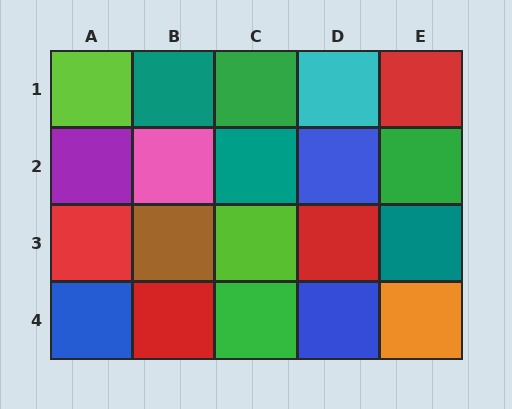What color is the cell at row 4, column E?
Orange.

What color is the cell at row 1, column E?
Red.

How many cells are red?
4 cells are red.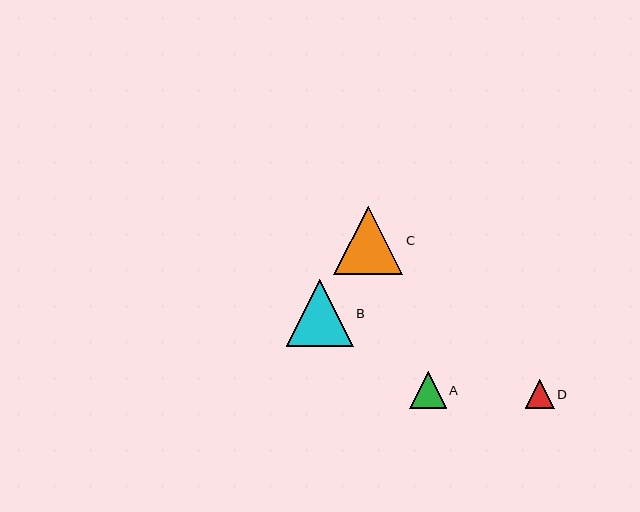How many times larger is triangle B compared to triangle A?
Triangle B is approximately 1.8 times the size of triangle A.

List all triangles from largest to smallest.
From largest to smallest: C, B, A, D.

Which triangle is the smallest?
Triangle D is the smallest with a size of approximately 28 pixels.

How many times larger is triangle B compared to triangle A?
Triangle B is approximately 1.8 times the size of triangle A.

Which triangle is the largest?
Triangle C is the largest with a size of approximately 69 pixels.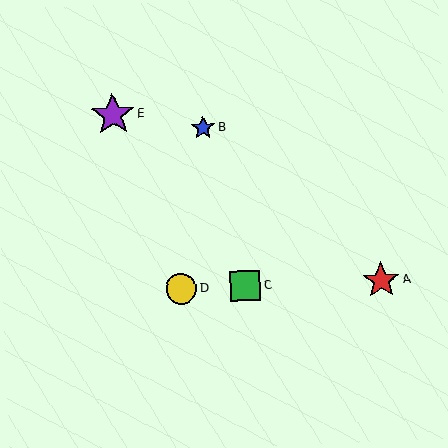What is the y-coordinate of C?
Object C is at y≈286.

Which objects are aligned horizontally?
Objects A, C, D are aligned horizontally.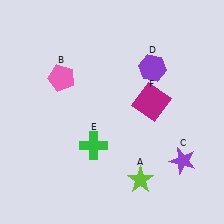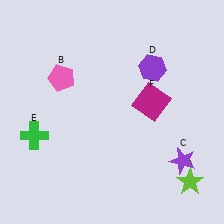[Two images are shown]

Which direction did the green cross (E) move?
The green cross (E) moved left.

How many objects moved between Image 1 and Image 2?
2 objects moved between the two images.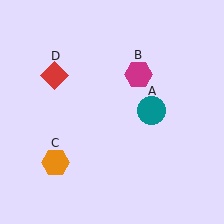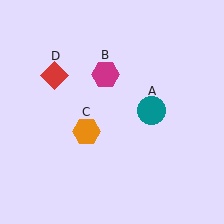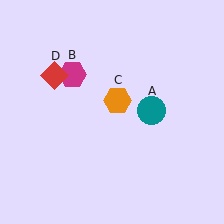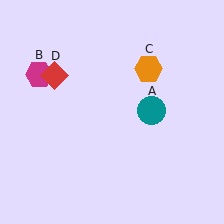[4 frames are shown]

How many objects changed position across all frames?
2 objects changed position: magenta hexagon (object B), orange hexagon (object C).